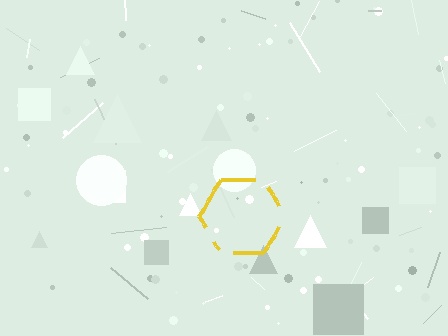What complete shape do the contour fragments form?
The contour fragments form a hexagon.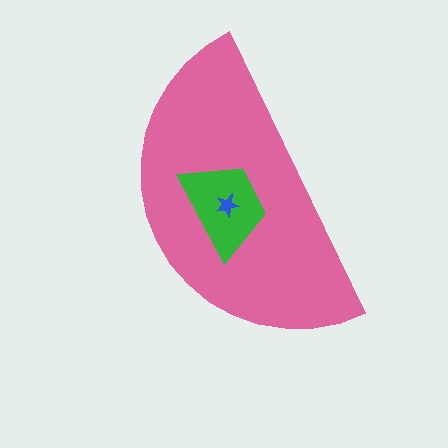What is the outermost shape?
The pink semicircle.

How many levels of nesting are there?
3.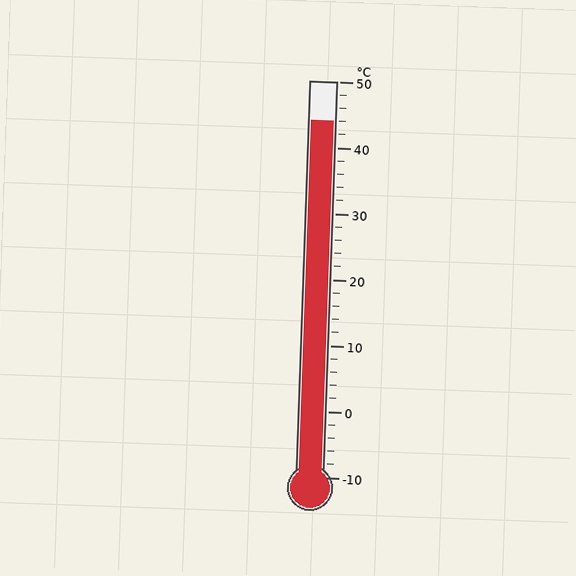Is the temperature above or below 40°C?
The temperature is above 40°C.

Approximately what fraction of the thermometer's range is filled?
The thermometer is filled to approximately 90% of its range.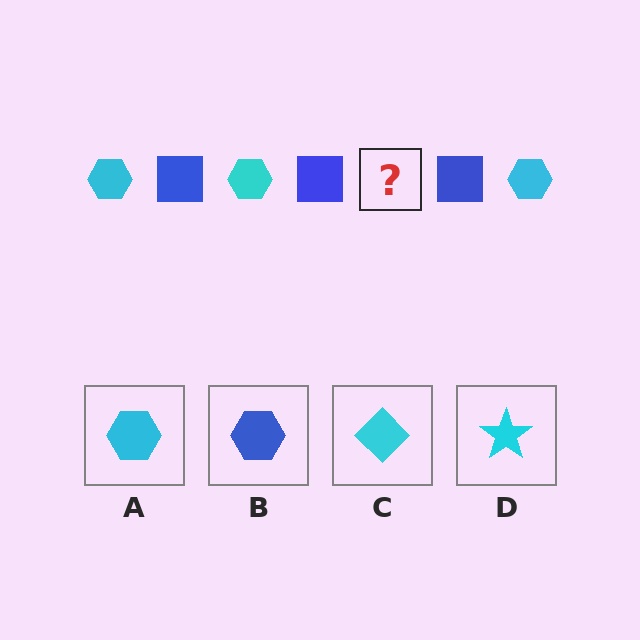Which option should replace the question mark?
Option A.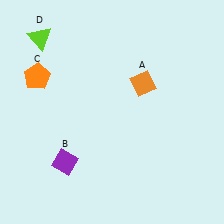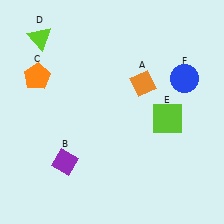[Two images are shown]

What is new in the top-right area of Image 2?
A blue circle (F) was added in the top-right area of Image 2.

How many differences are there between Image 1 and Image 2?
There are 2 differences between the two images.